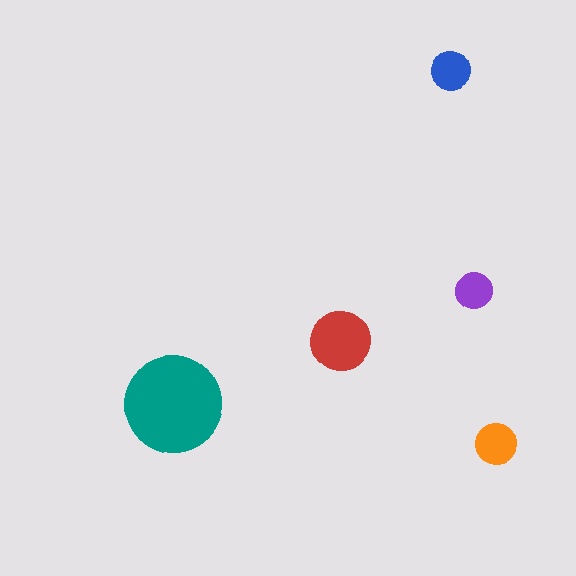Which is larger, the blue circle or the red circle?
The red one.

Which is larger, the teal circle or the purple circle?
The teal one.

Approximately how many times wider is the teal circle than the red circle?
About 1.5 times wider.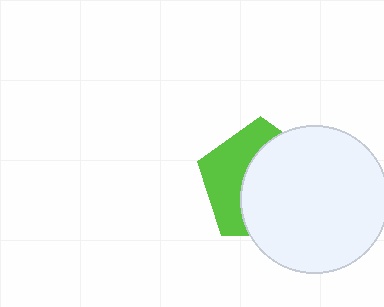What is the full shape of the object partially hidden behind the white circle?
The partially hidden object is a lime pentagon.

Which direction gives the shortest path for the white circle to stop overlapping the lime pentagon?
Moving right gives the shortest separation.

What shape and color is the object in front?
The object in front is a white circle.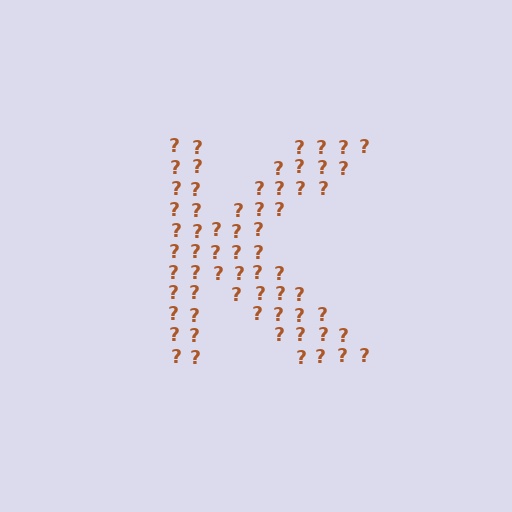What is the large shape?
The large shape is the letter K.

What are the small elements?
The small elements are question marks.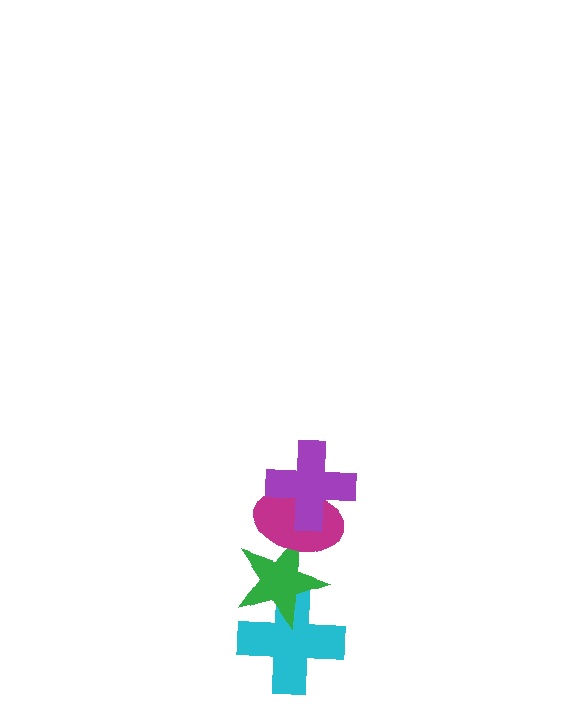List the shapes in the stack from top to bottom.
From top to bottom: the purple cross, the magenta ellipse, the green star, the cyan cross.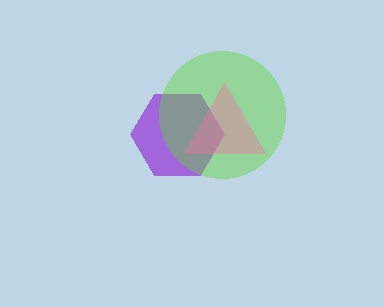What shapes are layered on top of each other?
The layered shapes are: a purple hexagon, a lime circle, a pink triangle.